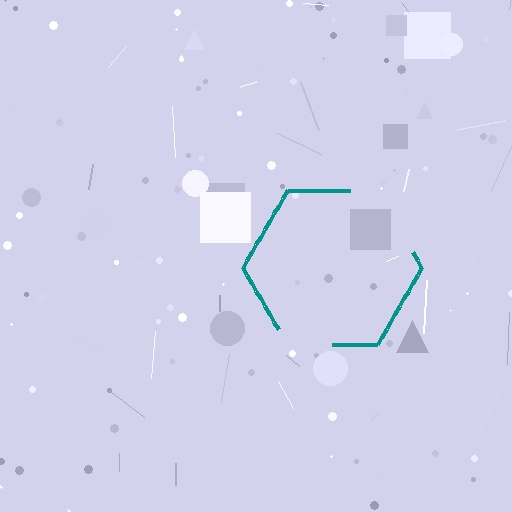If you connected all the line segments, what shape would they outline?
They would outline a hexagon.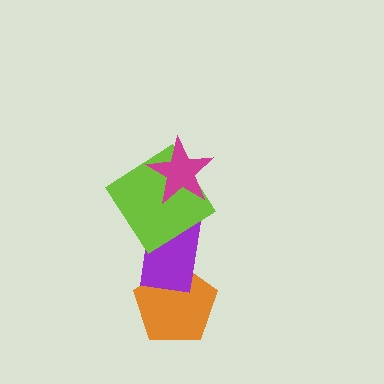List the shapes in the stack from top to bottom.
From top to bottom: the magenta star, the lime diamond, the purple rectangle, the orange pentagon.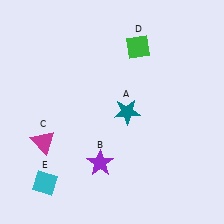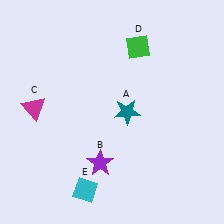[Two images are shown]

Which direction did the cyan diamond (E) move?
The cyan diamond (E) moved right.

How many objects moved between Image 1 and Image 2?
2 objects moved between the two images.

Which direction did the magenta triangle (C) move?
The magenta triangle (C) moved up.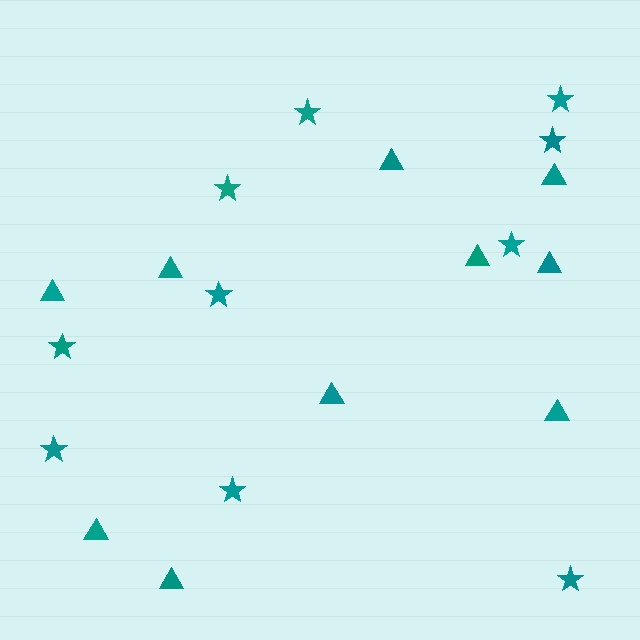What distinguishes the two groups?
There are 2 groups: one group of triangles (10) and one group of stars (10).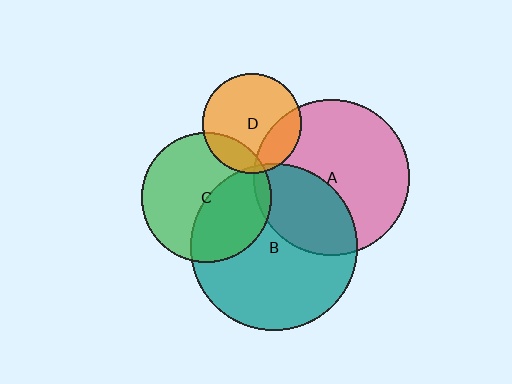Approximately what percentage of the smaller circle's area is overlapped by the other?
Approximately 25%.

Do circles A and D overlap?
Yes.